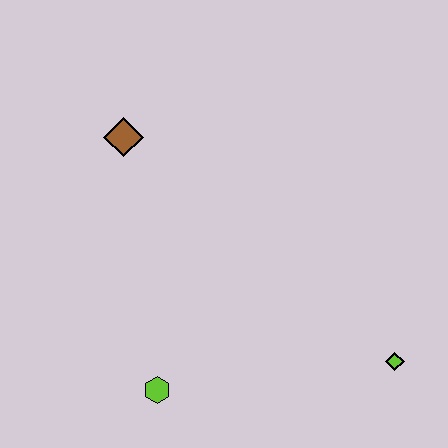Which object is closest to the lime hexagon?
The lime diamond is closest to the lime hexagon.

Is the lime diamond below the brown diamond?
Yes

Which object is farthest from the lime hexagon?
The brown diamond is farthest from the lime hexagon.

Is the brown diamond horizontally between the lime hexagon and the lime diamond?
No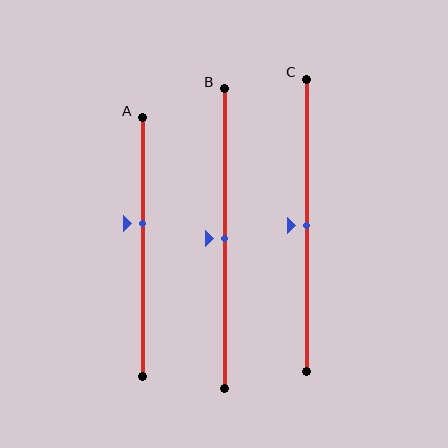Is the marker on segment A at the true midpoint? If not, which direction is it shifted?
No, the marker on segment A is shifted upward by about 9% of the segment length.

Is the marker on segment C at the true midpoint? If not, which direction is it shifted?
Yes, the marker on segment C is at the true midpoint.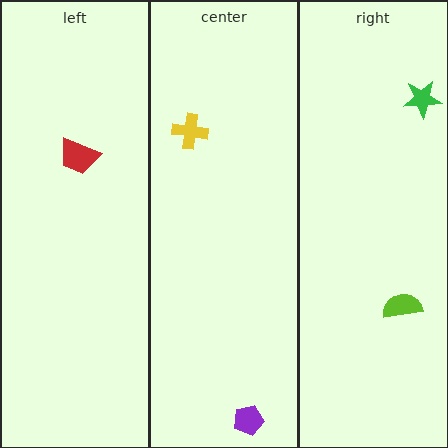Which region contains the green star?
The right region.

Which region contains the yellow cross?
The center region.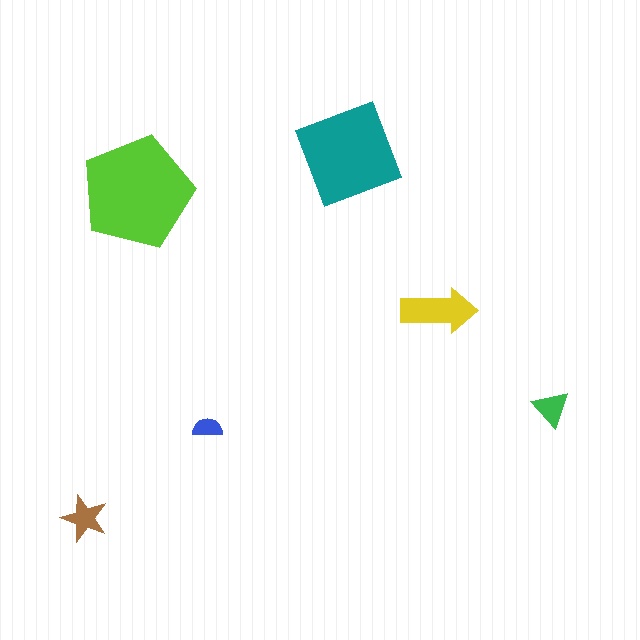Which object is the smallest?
The blue semicircle.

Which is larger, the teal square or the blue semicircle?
The teal square.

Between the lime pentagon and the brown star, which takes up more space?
The lime pentagon.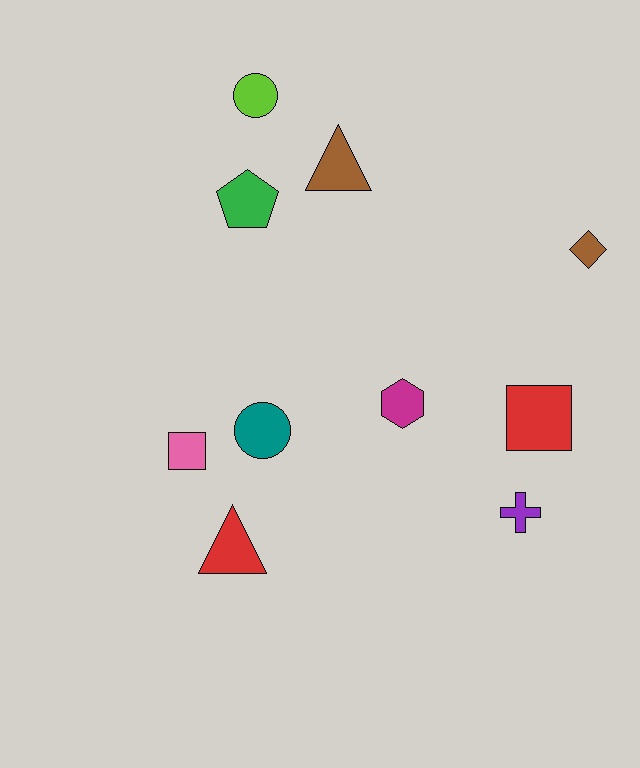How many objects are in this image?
There are 10 objects.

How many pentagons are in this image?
There is 1 pentagon.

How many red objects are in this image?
There are 2 red objects.